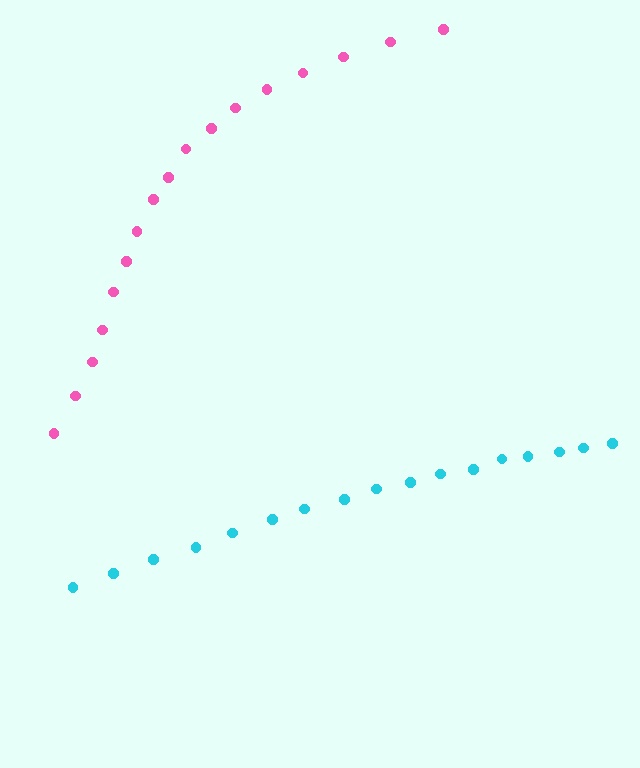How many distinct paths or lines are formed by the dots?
There are 2 distinct paths.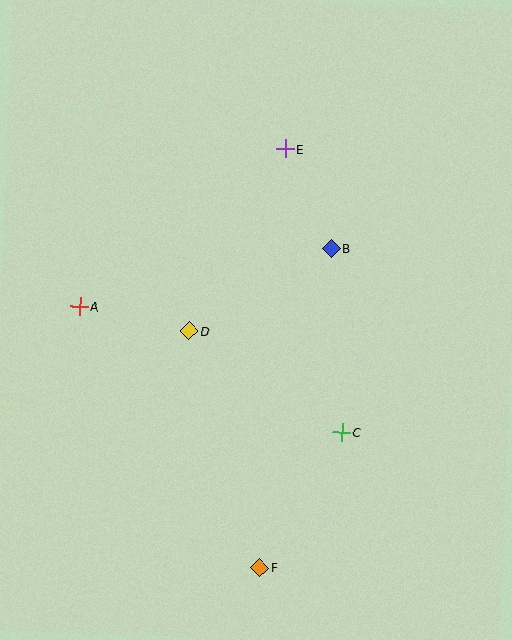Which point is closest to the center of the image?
Point D at (189, 331) is closest to the center.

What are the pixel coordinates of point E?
Point E is at (285, 149).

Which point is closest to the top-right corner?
Point E is closest to the top-right corner.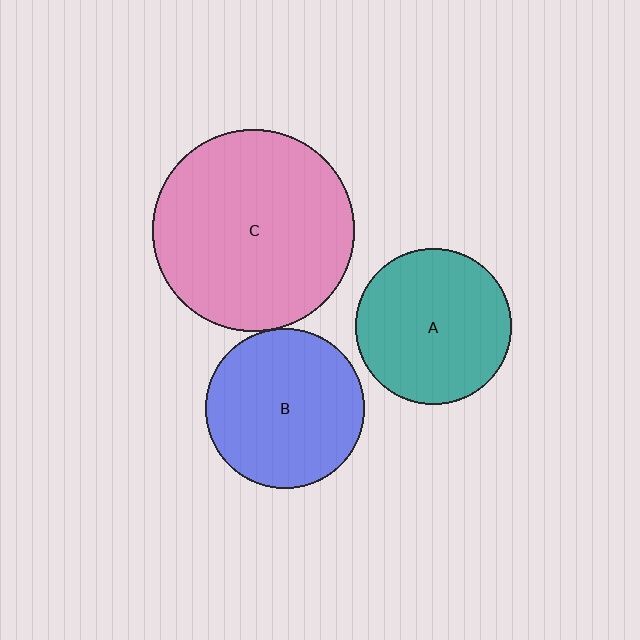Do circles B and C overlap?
Yes.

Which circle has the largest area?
Circle C (pink).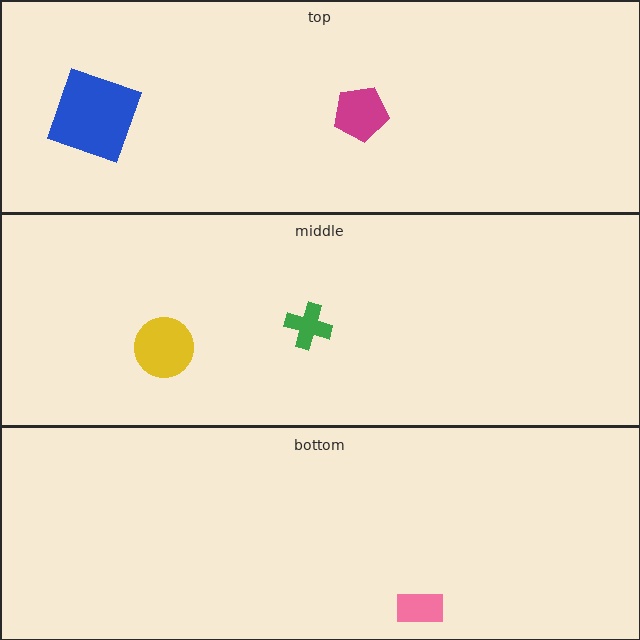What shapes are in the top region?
The magenta pentagon, the blue square.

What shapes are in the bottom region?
The pink rectangle.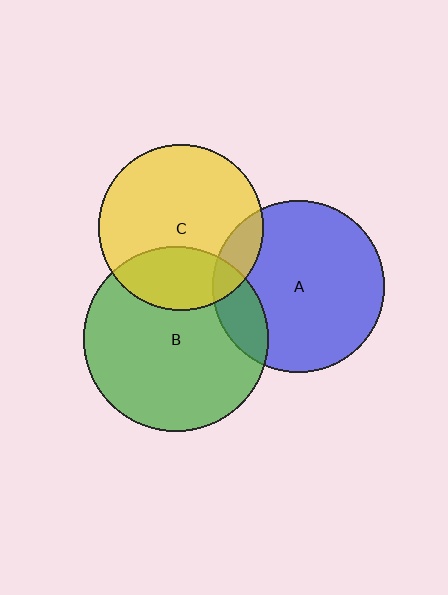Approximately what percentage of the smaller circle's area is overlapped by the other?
Approximately 15%.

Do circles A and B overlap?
Yes.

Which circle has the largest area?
Circle B (green).